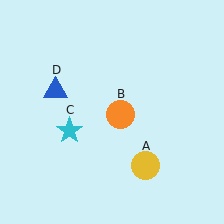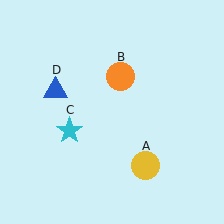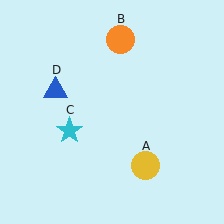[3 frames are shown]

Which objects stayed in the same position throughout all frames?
Yellow circle (object A) and cyan star (object C) and blue triangle (object D) remained stationary.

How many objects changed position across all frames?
1 object changed position: orange circle (object B).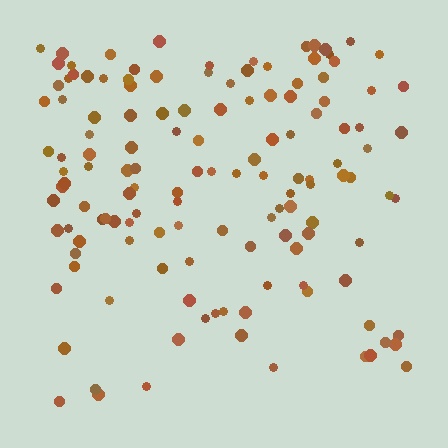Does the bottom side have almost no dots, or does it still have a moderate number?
Still a moderate number, just noticeably fewer than the top.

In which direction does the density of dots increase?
From bottom to top, with the top side densest.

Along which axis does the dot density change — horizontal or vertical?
Vertical.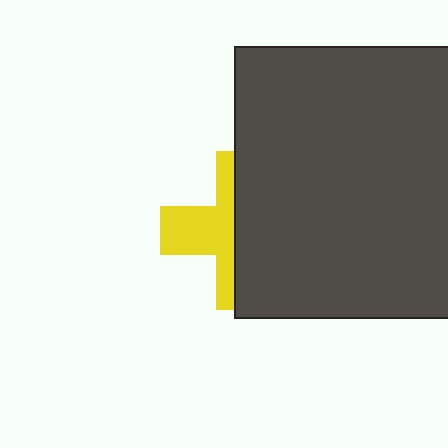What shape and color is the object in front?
The object in front is a dark gray square.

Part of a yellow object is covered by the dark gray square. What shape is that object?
It is a cross.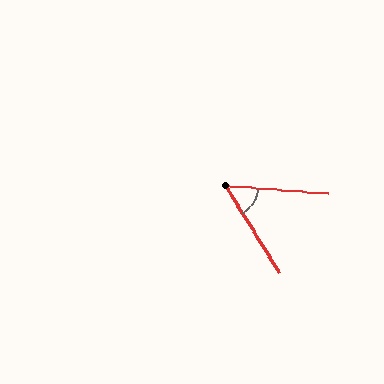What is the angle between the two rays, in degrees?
Approximately 54 degrees.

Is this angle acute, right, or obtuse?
It is acute.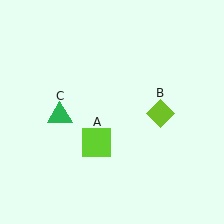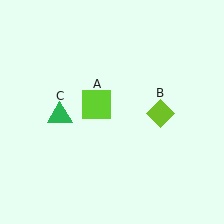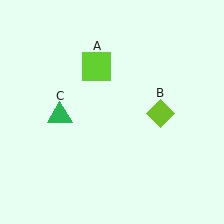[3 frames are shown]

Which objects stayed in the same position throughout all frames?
Lime diamond (object B) and green triangle (object C) remained stationary.